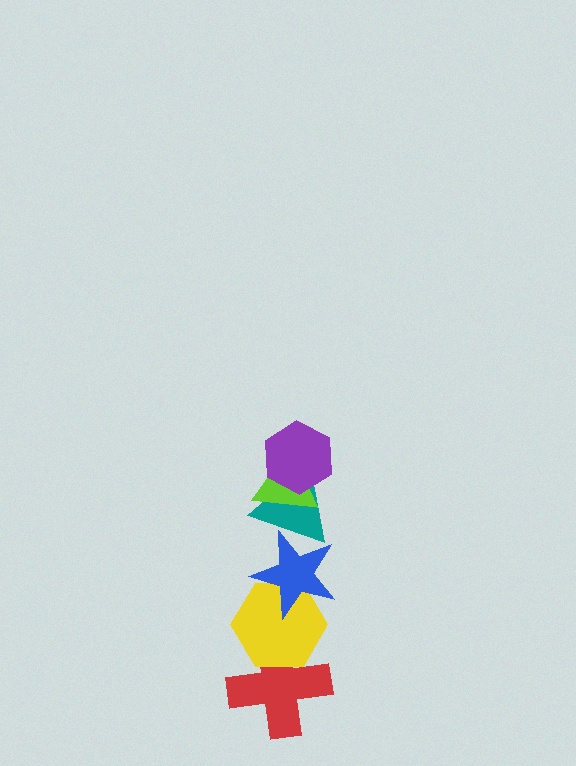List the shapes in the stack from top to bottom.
From top to bottom: the purple hexagon, the lime triangle, the teal triangle, the blue star, the yellow hexagon, the red cross.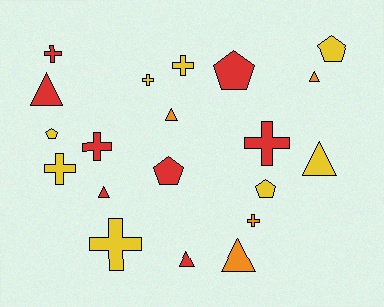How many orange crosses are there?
There is 1 orange cross.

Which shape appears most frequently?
Cross, with 8 objects.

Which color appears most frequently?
Red, with 8 objects.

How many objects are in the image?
There are 20 objects.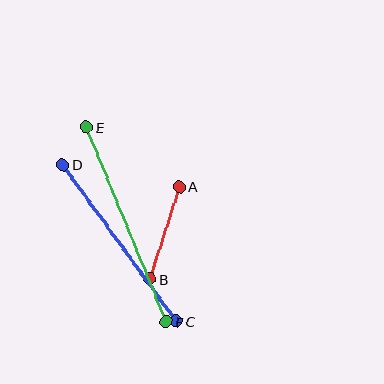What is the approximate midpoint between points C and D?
The midpoint is at approximately (119, 243) pixels.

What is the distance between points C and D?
The distance is approximately 193 pixels.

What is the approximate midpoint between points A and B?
The midpoint is at approximately (165, 233) pixels.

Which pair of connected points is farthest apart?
Points E and F are farthest apart.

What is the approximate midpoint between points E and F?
The midpoint is at approximately (126, 225) pixels.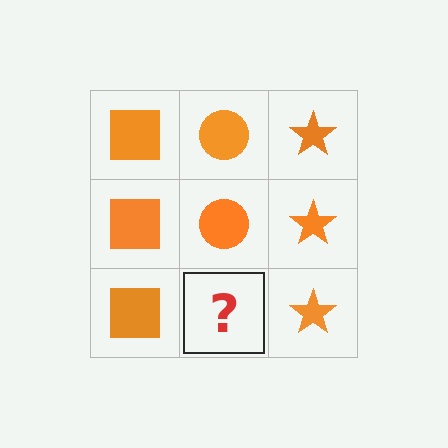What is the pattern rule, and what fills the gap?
The rule is that each column has a consistent shape. The gap should be filled with an orange circle.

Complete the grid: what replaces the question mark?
The question mark should be replaced with an orange circle.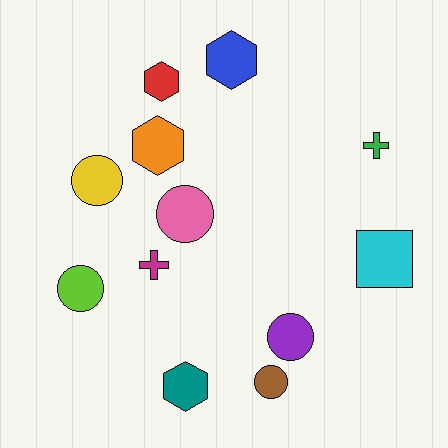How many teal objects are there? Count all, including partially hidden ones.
There is 1 teal object.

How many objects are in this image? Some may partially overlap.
There are 12 objects.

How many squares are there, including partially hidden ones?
There is 1 square.